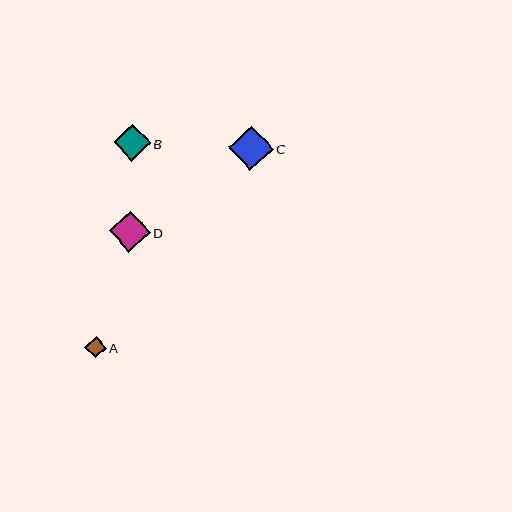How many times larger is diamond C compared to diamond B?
Diamond C is approximately 1.2 times the size of diamond B.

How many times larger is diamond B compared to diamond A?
Diamond B is approximately 1.7 times the size of diamond A.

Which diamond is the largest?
Diamond C is the largest with a size of approximately 44 pixels.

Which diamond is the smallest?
Diamond A is the smallest with a size of approximately 21 pixels.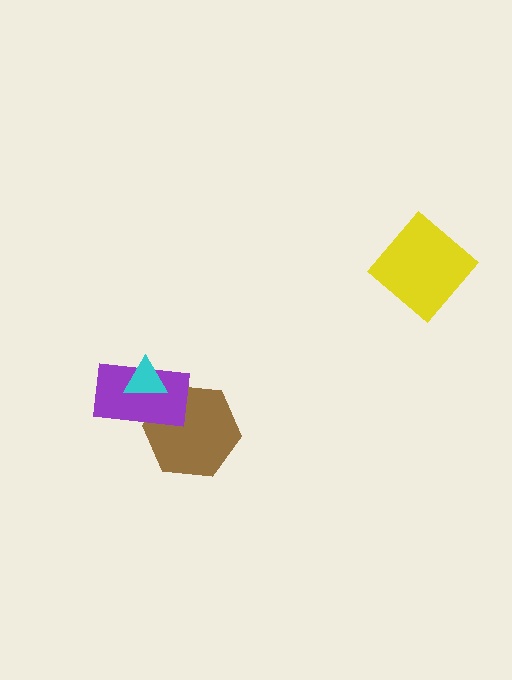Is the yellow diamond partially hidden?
No, no other shape covers it.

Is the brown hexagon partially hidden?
Yes, it is partially covered by another shape.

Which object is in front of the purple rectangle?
The cyan triangle is in front of the purple rectangle.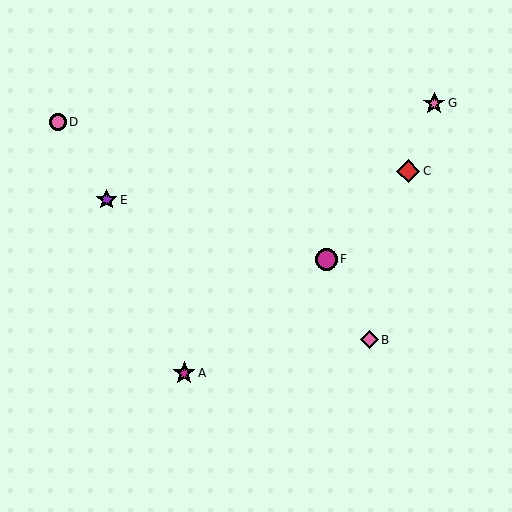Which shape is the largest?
The red diamond (labeled C) is the largest.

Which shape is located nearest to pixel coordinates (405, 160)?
The red diamond (labeled C) at (408, 171) is nearest to that location.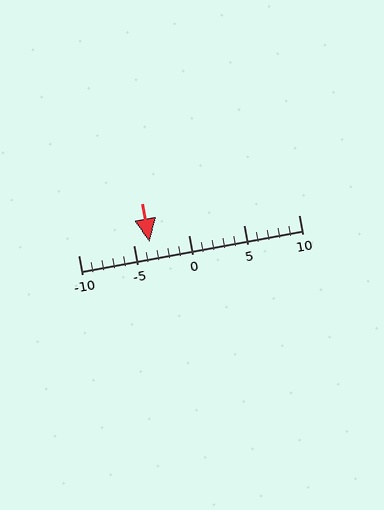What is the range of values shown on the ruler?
The ruler shows values from -10 to 10.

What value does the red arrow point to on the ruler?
The red arrow points to approximately -4.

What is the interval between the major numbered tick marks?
The major tick marks are spaced 5 units apart.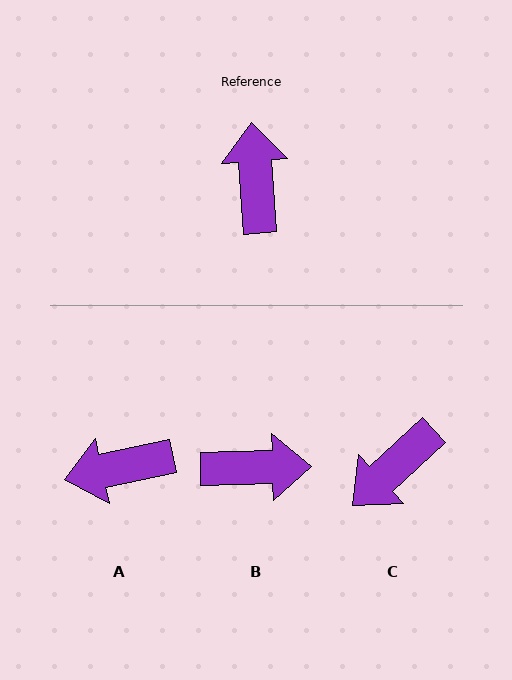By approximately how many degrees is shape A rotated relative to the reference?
Approximately 98 degrees counter-clockwise.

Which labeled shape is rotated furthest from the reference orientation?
C, about 128 degrees away.